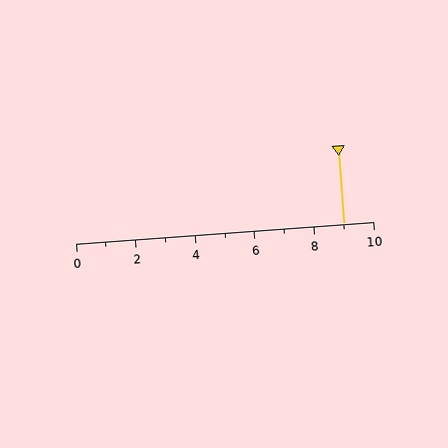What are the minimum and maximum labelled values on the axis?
The axis runs from 0 to 10.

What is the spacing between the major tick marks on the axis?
The major ticks are spaced 2 apart.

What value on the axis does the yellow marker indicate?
The marker indicates approximately 9.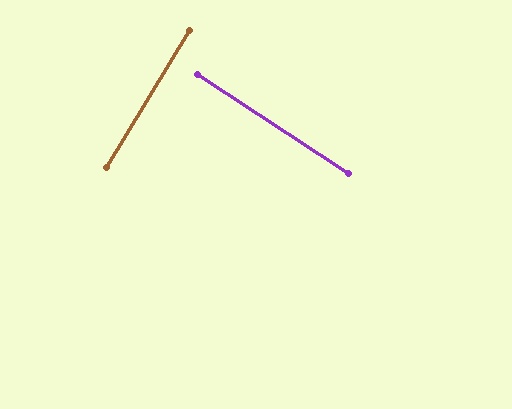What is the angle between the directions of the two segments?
Approximately 88 degrees.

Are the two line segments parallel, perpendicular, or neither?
Perpendicular — they meet at approximately 88°.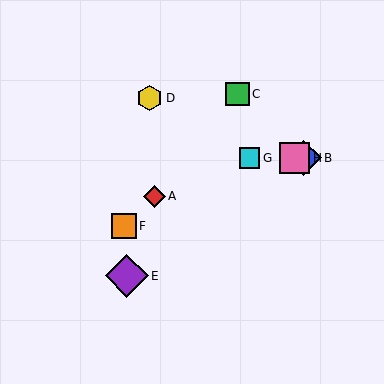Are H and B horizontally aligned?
Yes, both are at y≈158.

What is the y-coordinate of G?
Object G is at y≈158.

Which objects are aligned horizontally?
Objects B, G, H are aligned horizontally.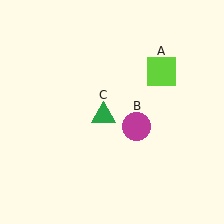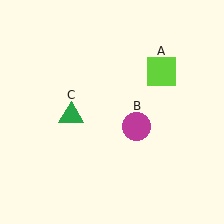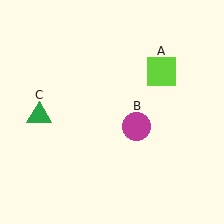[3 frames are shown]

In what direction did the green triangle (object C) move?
The green triangle (object C) moved left.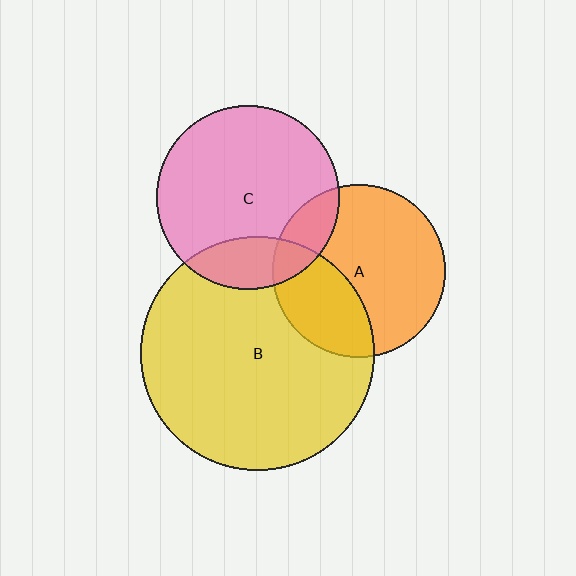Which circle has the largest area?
Circle B (yellow).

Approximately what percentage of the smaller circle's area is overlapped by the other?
Approximately 20%.